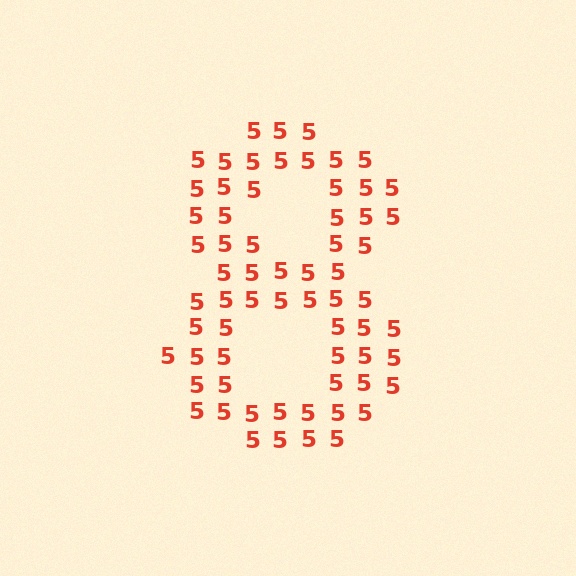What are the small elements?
The small elements are digit 5's.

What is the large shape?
The large shape is the digit 8.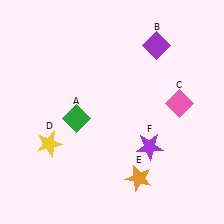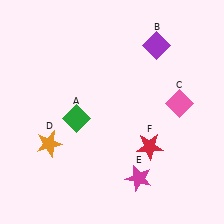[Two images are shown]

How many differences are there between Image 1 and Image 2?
There are 3 differences between the two images.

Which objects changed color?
D changed from yellow to orange. E changed from orange to magenta. F changed from purple to red.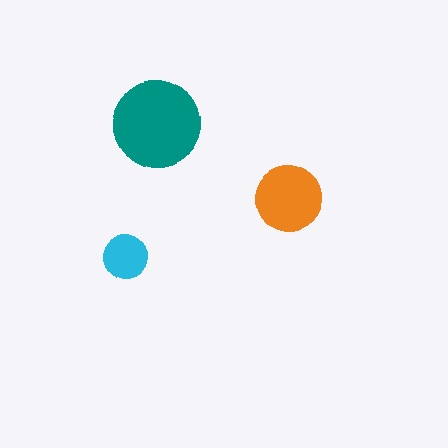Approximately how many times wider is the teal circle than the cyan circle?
About 2 times wider.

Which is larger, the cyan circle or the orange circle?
The orange one.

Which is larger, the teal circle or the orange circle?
The teal one.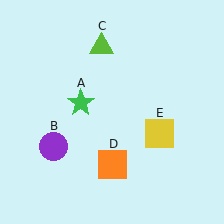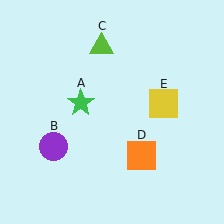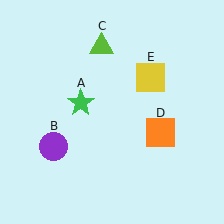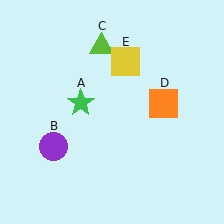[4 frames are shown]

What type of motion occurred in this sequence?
The orange square (object D), yellow square (object E) rotated counterclockwise around the center of the scene.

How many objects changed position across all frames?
2 objects changed position: orange square (object D), yellow square (object E).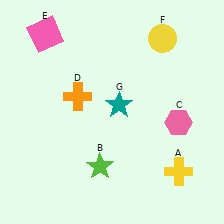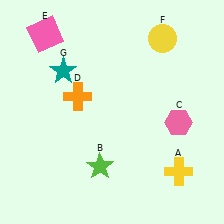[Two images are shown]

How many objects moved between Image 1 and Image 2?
1 object moved between the two images.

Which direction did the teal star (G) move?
The teal star (G) moved left.